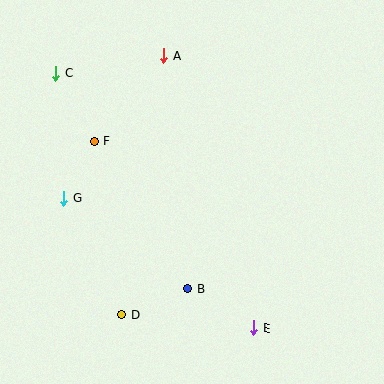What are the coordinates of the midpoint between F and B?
The midpoint between F and B is at (141, 215).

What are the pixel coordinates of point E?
Point E is at (254, 328).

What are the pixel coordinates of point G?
Point G is at (64, 198).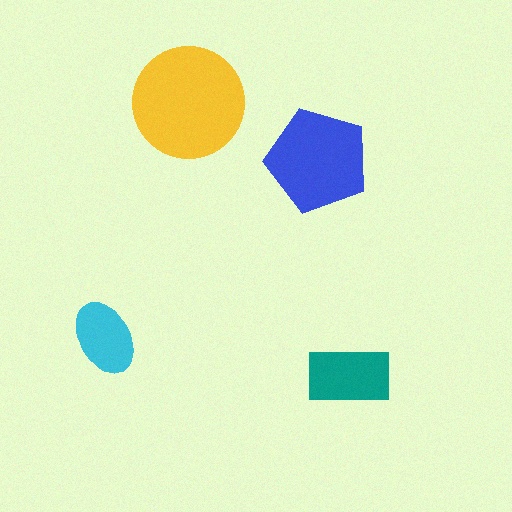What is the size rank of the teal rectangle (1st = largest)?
3rd.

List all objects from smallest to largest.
The cyan ellipse, the teal rectangle, the blue pentagon, the yellow circle.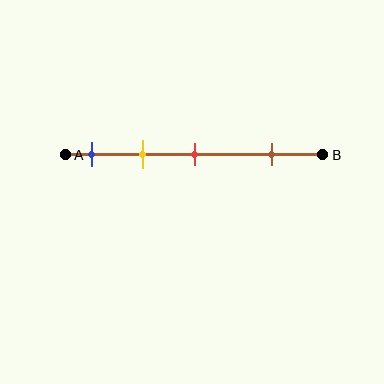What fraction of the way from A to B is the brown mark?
The brown mark is approximately 80% (0.8) of the way from A to B.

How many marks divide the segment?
There are 4 marks dividing the segment.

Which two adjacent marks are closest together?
The blue and yellow marks are the closest adjacent pair.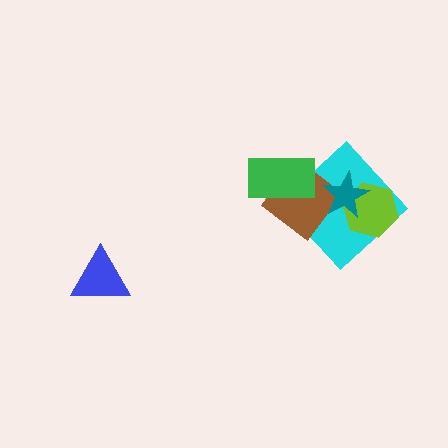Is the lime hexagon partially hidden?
Yes, it is partially covered by another shape.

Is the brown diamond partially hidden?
Yes, it is partially covered by another shape.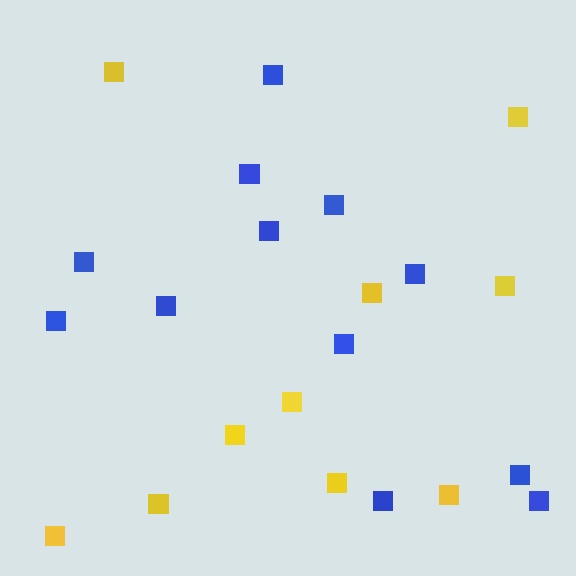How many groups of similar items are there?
There are 2 groups: one group of blue squares (12) and one group of yellow squares (10).